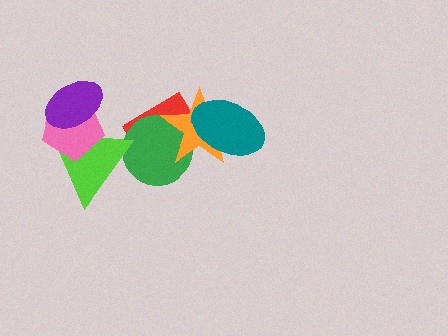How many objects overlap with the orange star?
3 objects overlap with the orange star.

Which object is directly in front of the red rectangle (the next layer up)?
The green circle is directly in front of the red rectangle.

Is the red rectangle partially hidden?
Yes, it is partially covered by another shape.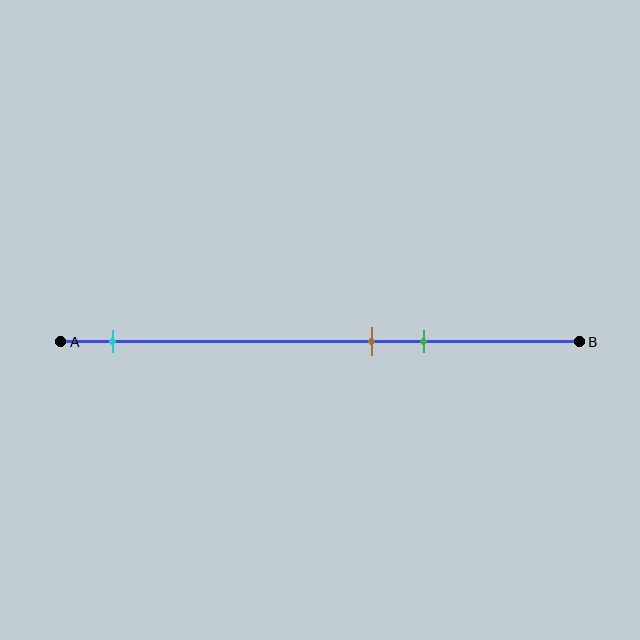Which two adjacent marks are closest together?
The brown and green marks are the closest adjacent pair.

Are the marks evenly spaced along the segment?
No, the marks are not evenly spaced.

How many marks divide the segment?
There are 3 marks dividing the segment.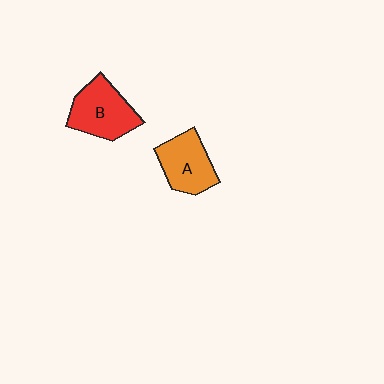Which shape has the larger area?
Shape B (red).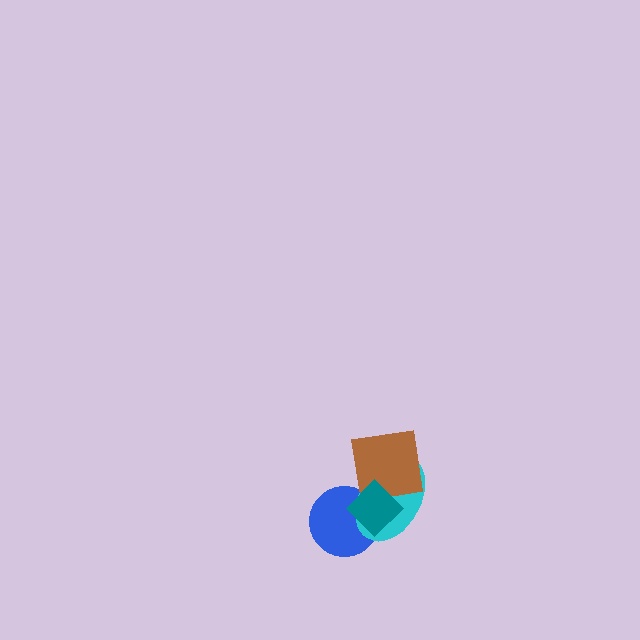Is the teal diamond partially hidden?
No, no other shape covers it.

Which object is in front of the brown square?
The teal diamond is in front of the brown square.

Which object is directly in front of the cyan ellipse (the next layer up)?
The brown square is directly in front of the cyan ellipse.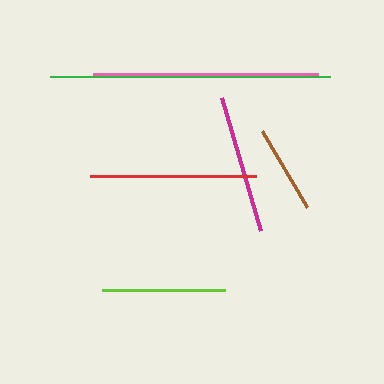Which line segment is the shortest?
The brown line is the shortest at approximately 88 pixels.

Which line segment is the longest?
The green line is the longest at approximately 279 pixels.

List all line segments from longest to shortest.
From longest to shortest: green, pink, red, magenta, lime, brown.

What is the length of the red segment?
The red segment is approximately 167 pixels long.